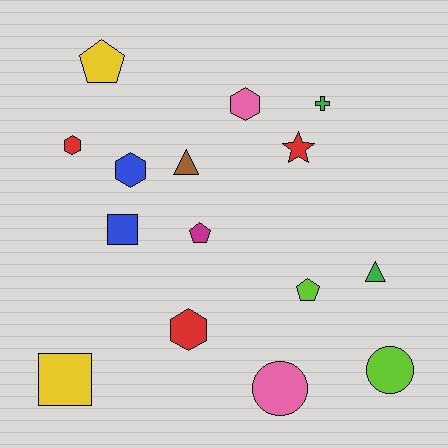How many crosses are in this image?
There is 1 cross.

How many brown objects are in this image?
There is 1 brown object.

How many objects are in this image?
There are 15 objects.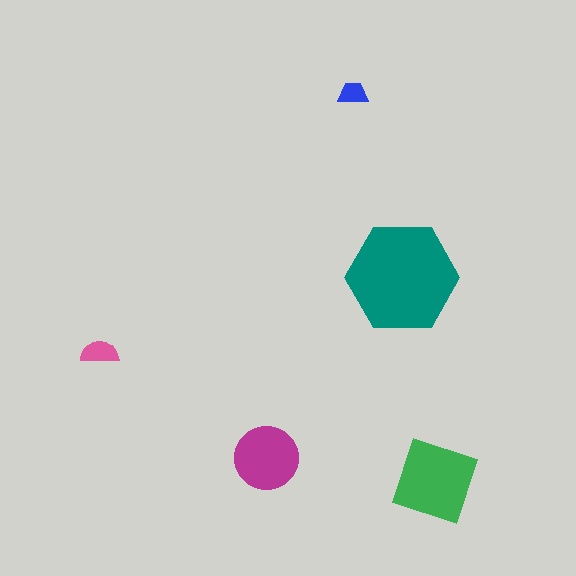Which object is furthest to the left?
The pink semicircle is leftmost.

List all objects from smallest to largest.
The blue trapezoid, the pink semicircle, the magenta circle, the green diamond, the teal hexagon.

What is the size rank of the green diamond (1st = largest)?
2nd.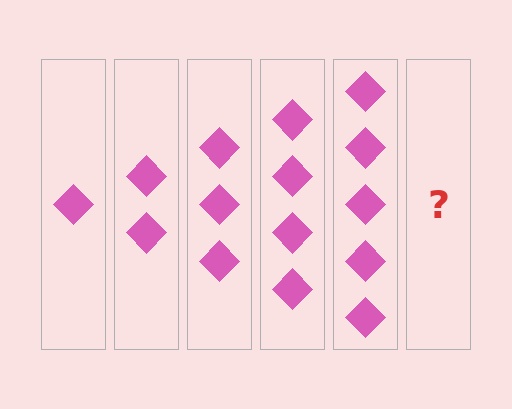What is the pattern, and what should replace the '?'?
The pattern is that each step adds one more diamond. The '?' should be 6 diamonds.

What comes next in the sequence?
The next element should be 6 diamonds.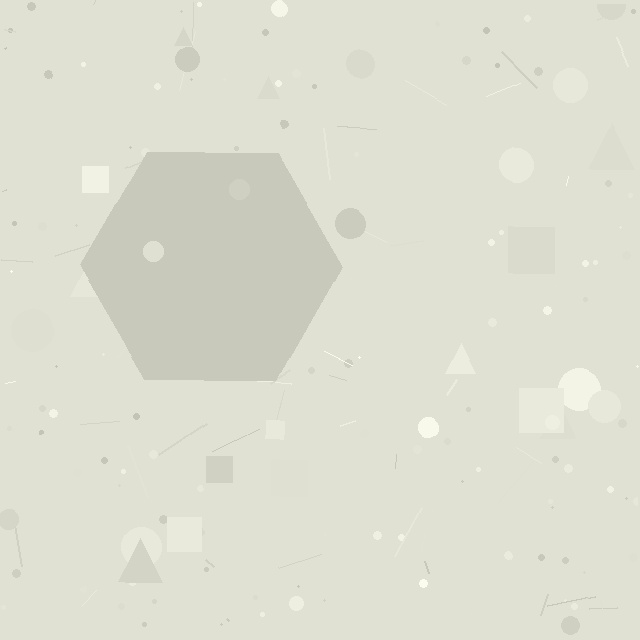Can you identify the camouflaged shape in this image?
The camouflaged shape is a hexagon.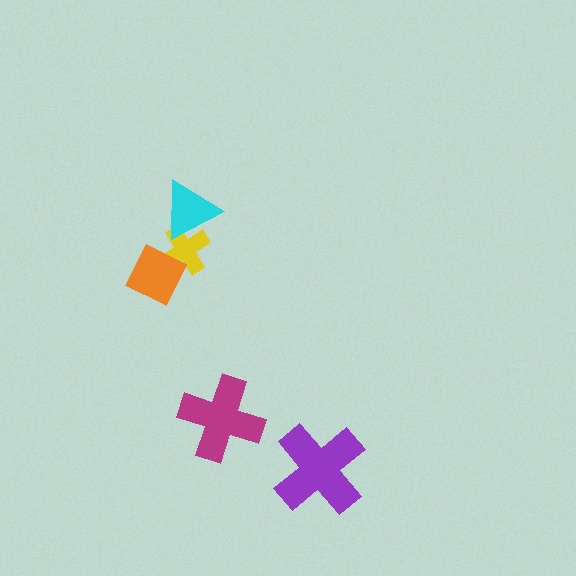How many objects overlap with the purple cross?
0 objects overlap with the purple cross.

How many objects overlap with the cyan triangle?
1 object overlaps with the cyan triangle.